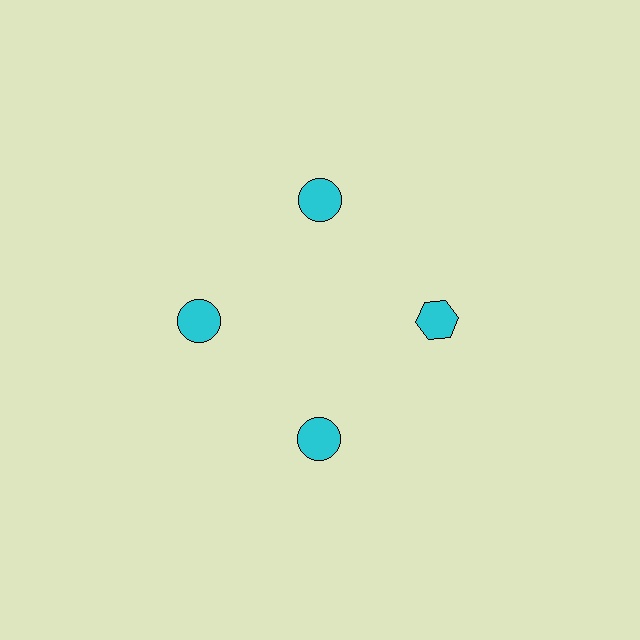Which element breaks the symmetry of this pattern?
The cyan hexagon at roughly the 3 o'clock position breaks the symmetry. All other shapes are cyan circles.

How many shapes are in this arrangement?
There are 4 shapes arranged in a ring pattern.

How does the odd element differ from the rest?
It has a different shape: hexagon instead of circle.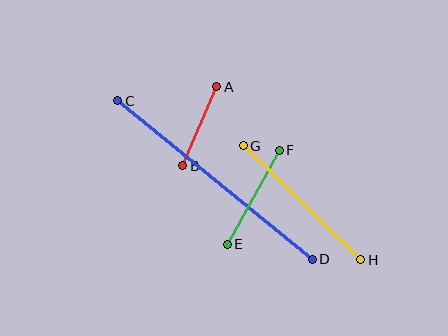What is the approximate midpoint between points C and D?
The midpoint is at approximately (215, 180) pixels.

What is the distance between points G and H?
The distance is approximately 163 pixels.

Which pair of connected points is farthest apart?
Points C and D are farthest apart.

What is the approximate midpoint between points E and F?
The midpoint is at approximately (253, 197) pixels.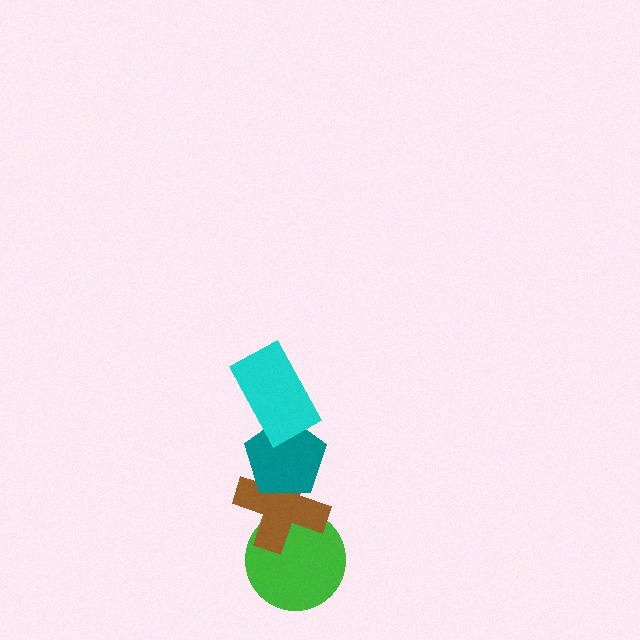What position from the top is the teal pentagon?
The teal pentagon is 2nd from the top.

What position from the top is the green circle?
The green circle is 4th from the top.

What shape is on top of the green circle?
The brown cross is on top of the green circle.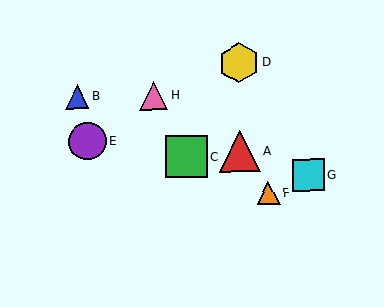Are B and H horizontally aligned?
Yes, both are at y≈97.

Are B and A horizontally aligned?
No, B is at y≈97 and A is at y≈152.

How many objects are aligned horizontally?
2 objects (B, H) are aligned horizontally.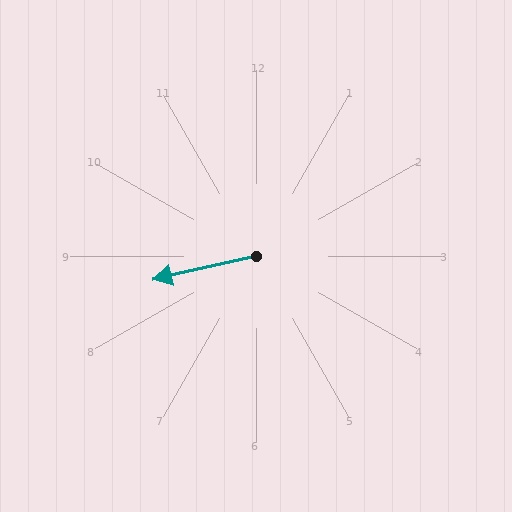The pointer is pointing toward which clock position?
Roughly 9 o'clock.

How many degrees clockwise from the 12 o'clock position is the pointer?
Approximately 257 degrees.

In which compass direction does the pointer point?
West.